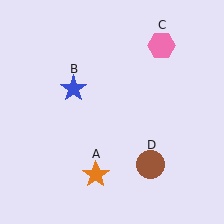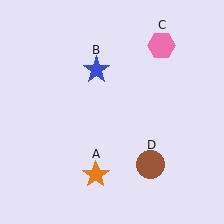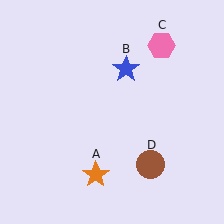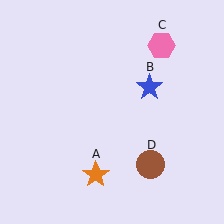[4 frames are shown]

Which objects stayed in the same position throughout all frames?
Orange star (object A) and pink hexagon (object C) and brown circle (object D) remained stationary.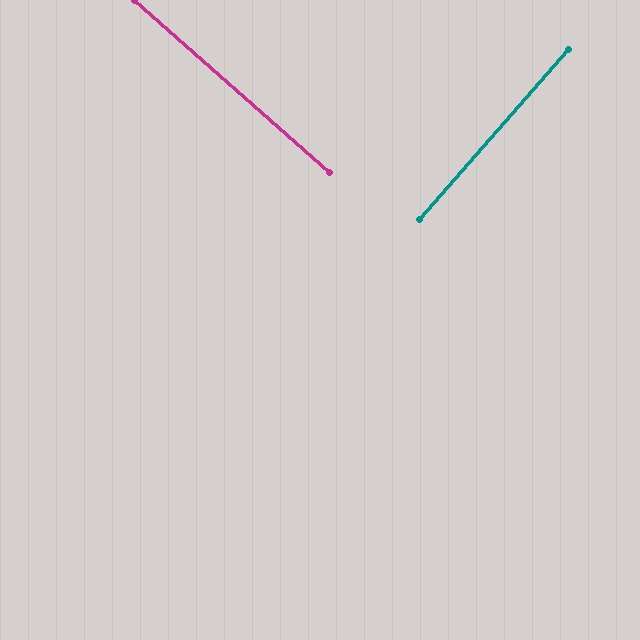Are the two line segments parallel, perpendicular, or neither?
Perpendicular — they meet at approximately 90°.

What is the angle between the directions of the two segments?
Approximately 90 degrees.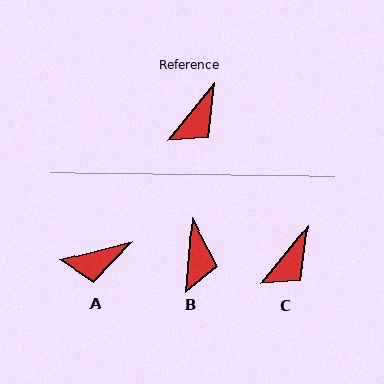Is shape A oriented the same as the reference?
No, it is off by about 36 degrees.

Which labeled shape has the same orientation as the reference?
C.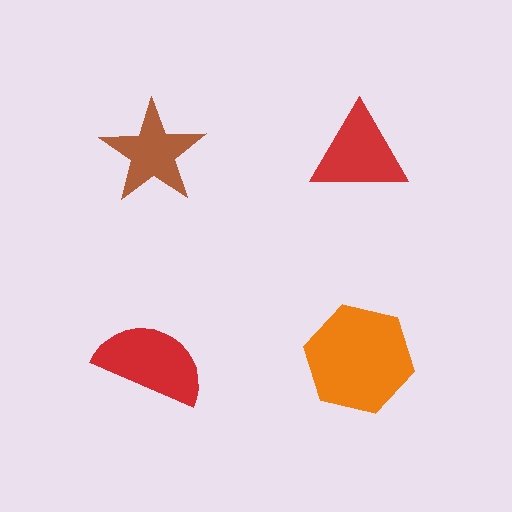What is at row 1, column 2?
A red triangle.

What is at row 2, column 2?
An orange hexagon.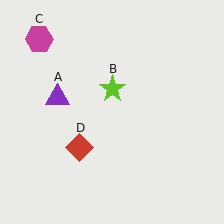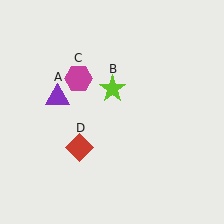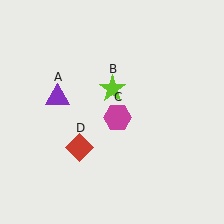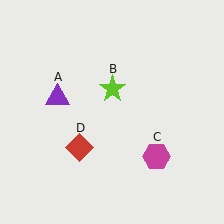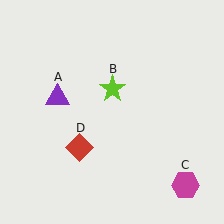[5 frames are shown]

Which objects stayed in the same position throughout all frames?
Purple triangle (object A) and lime star (object B) and red diamond (object D) remained stationary.